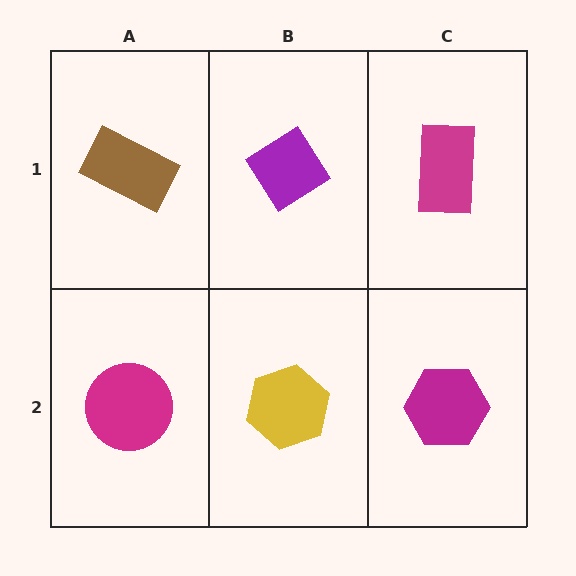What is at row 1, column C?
A magenta rectangle.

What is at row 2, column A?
A magenta circle.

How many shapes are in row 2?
3 shapes.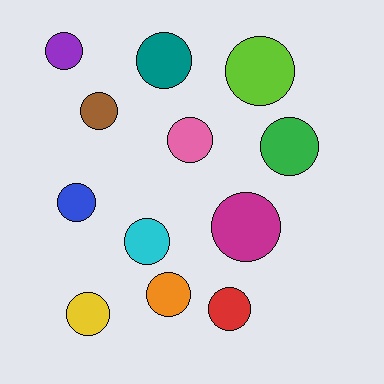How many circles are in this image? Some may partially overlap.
There are 12 circles.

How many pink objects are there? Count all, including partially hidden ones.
There is 1 pink object.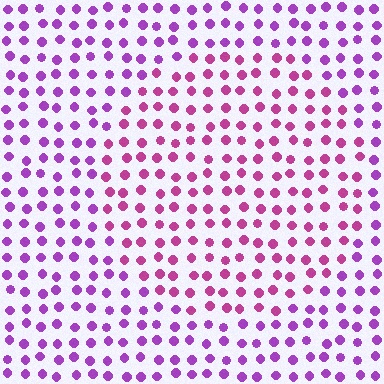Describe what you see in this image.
The image is filled with small purple elements in a uniform arrangement. A circle-shaped region is visible where the elements are tinted to a slightly different hue, forming a subtle color boundary.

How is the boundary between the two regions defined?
The boundary is defined purely by a slight shift in hue (about 32 degrees). Spacing, size, and orientation are identical on both sides.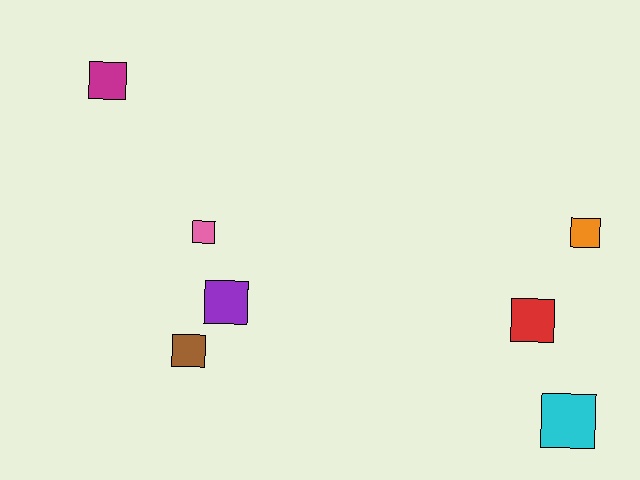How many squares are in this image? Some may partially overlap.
There are 7 squares.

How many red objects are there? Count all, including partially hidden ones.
There is 1 red object.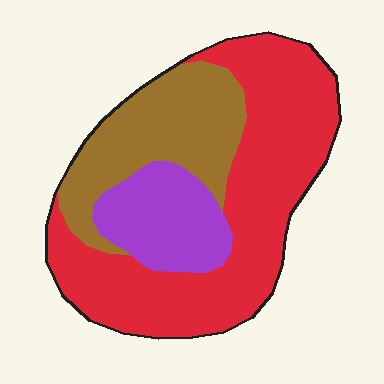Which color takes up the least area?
Purple, at roughly 20%.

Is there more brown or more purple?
Brown.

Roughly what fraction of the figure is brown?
Brown takes up between a sixth and a third of the figure.